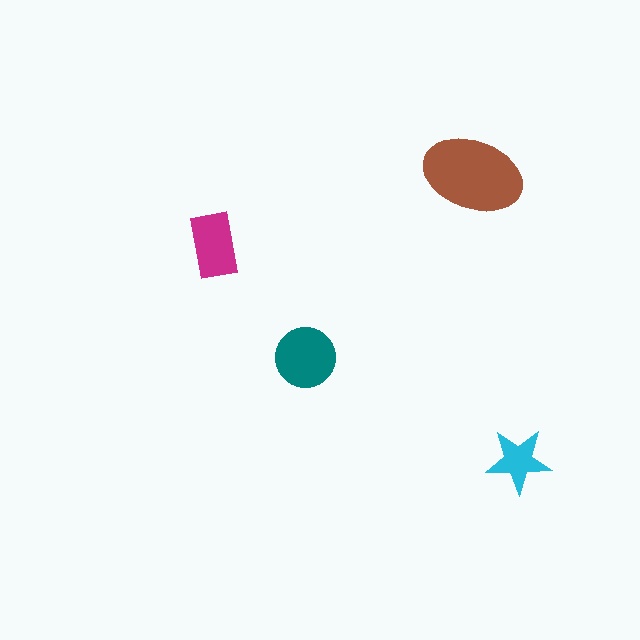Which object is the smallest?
The cyan star.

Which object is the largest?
The brown ellipse.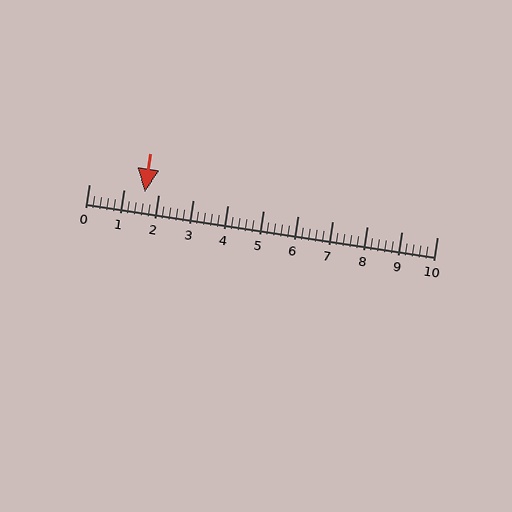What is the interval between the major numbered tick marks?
The major tick marks are spaced 1 units apart.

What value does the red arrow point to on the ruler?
The red arrow points to approximately 1.6.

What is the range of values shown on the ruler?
The ruler shows values from 0 to 10.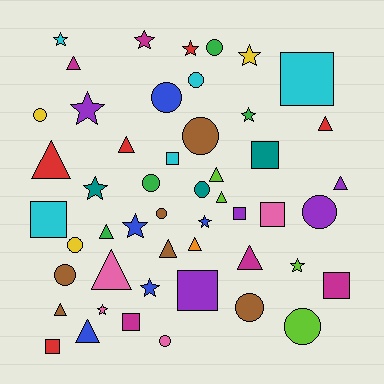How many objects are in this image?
There are 50 objects.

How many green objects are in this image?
There are 4 green objects.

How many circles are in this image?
There are 14 circles.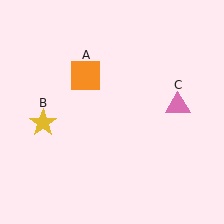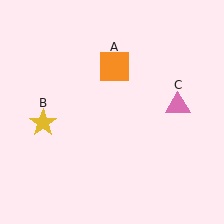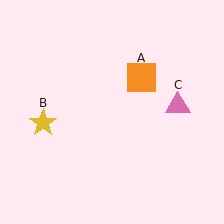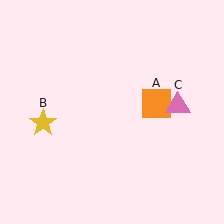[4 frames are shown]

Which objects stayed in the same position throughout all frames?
Yellow star (object B) and pink triangle (object C) remained stationary.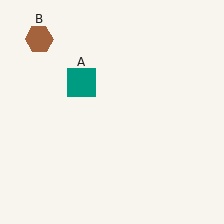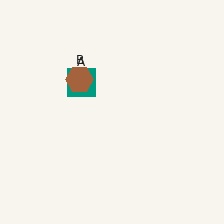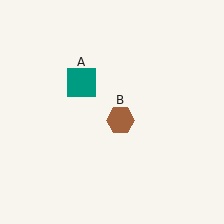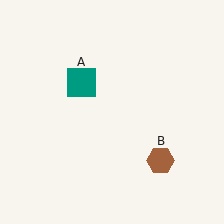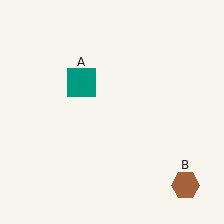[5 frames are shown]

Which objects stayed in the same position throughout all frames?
Teal square (object A) remained stationary.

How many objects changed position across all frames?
1 object changed position: brown hexagon (object B).